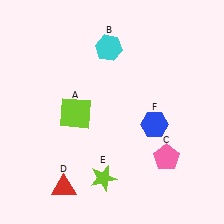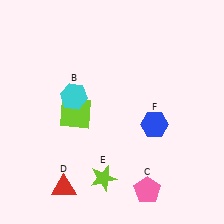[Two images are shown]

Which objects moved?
The objects that moved are: the cyan hexagon (B), the pink pentagon (C).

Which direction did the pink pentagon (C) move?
The pink pentagon (C) moved down.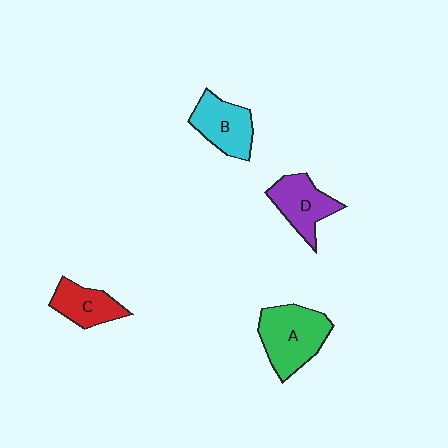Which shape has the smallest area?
Shape C (red).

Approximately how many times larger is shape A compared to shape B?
Approximately 1.3 times.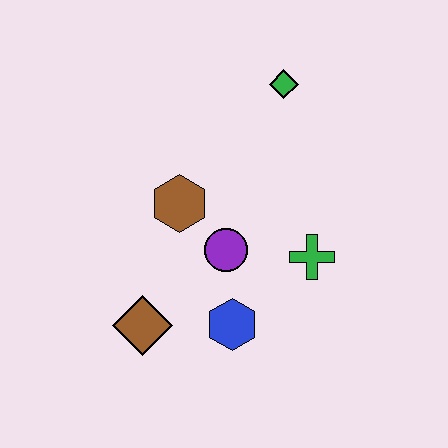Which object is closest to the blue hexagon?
The purple circle is closest to the blue hexagon.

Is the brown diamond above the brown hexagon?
No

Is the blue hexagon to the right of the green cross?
No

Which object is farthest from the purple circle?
The green diamond is farthest from the purple circle.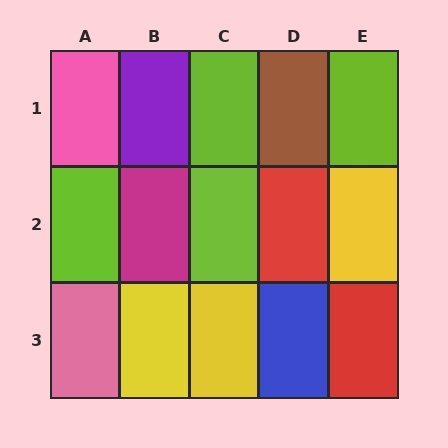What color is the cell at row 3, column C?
Yellow.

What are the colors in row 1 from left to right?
Pink, purple, lime, brown, lime.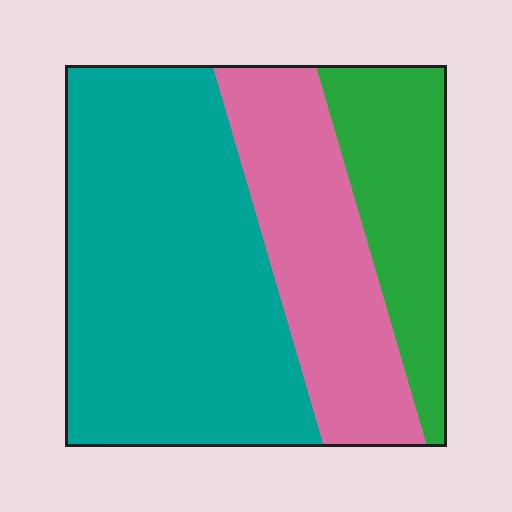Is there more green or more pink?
Pink.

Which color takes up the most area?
Teal, at roughly 55%.